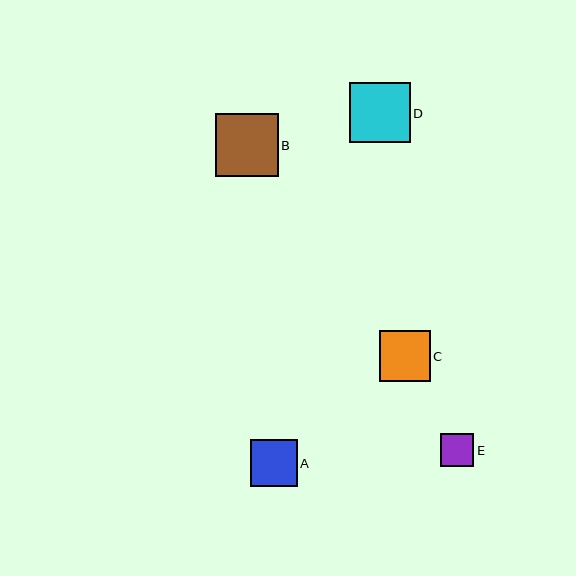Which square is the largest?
Square B is the largest with a size of approximately 63 pixels.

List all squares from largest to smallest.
From largest to smallest: B, D, C, A, E.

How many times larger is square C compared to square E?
Square C is approximately 1.6 times the size of square E.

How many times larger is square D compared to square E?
Square D is approximately 1.8 times the size of square E.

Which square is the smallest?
Square E is the smallest with a size of approximately 33 pixels.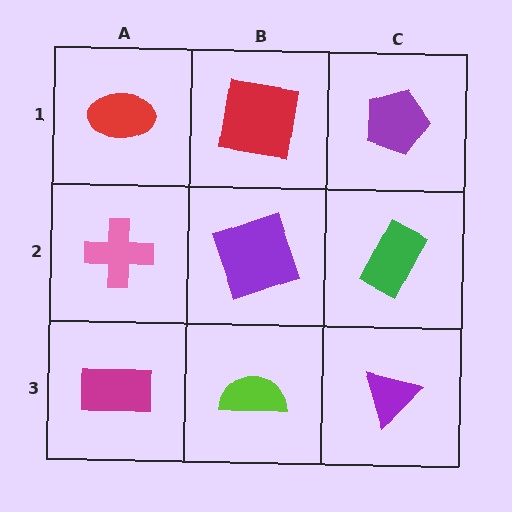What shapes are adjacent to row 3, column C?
A green rectangle (row 2, column C), a lime semicircle (row 3, column B).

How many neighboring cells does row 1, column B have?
3.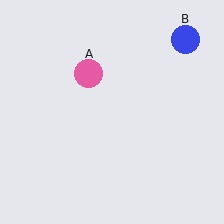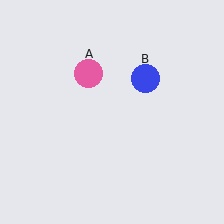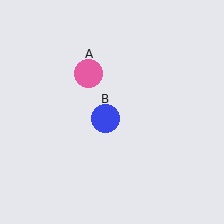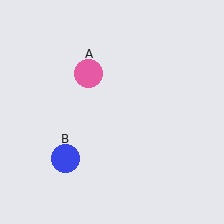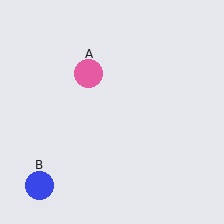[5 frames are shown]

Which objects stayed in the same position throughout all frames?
Pink circle (object A) remained stationary.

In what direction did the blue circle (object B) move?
The blue circle (object B) moved down and to the left.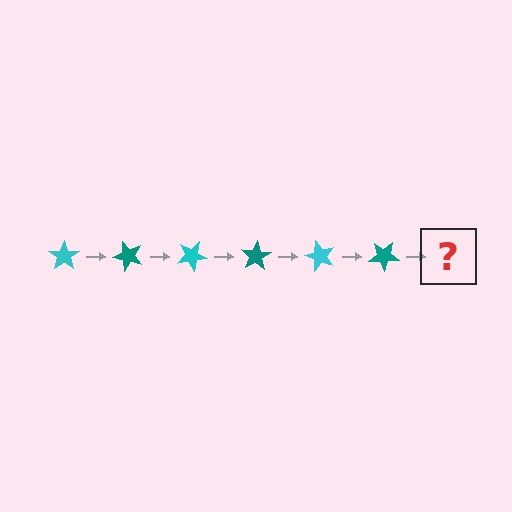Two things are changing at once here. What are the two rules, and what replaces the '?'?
The two rules are that it rotates 50 degrees each step and the color cycles through cyan and teal. The '?' should be a cyan star, rotated 300 degrees from the start.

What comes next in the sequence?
The next element should be a cyan star, rotated 300 degrees from the start.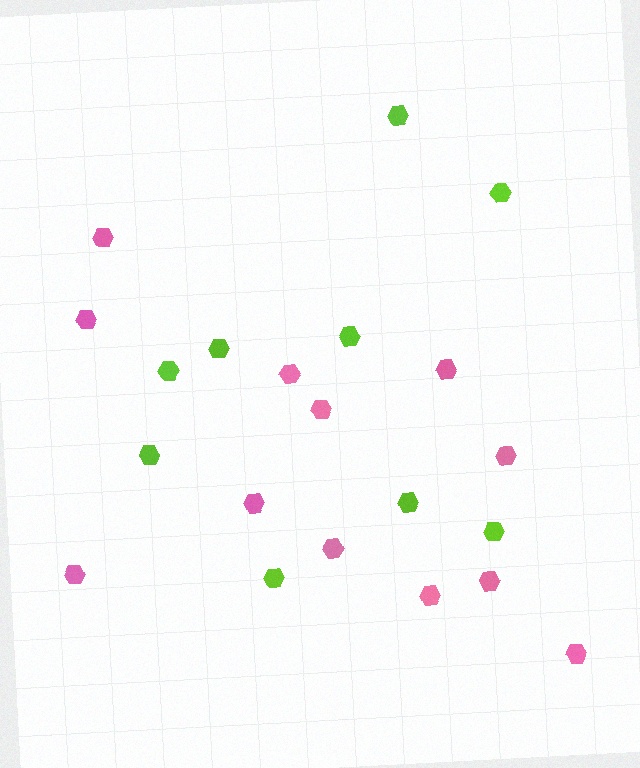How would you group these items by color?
There are 2 groups: one group of pink hexagons (12) and one group of lime hexagons (9).